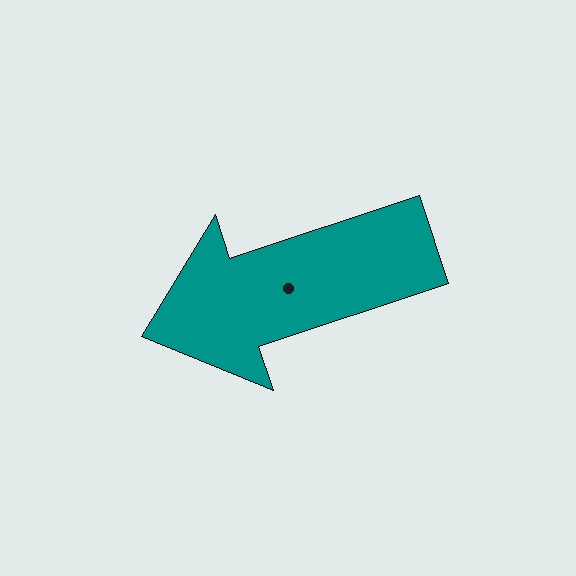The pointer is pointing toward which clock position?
Roughly 8 o'clock.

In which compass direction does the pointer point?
West.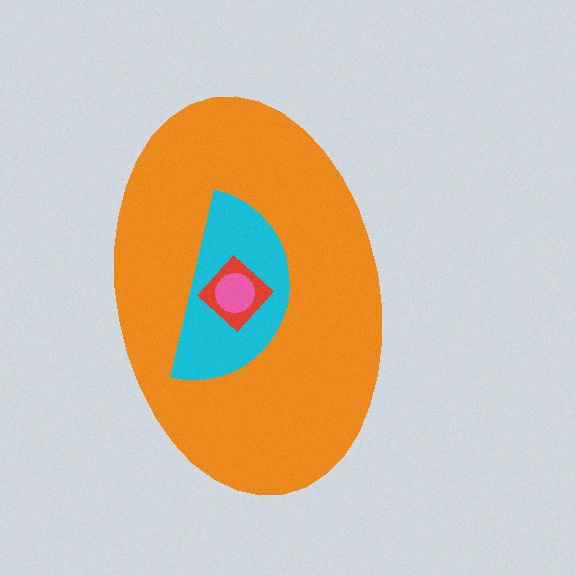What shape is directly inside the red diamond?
The pink circle.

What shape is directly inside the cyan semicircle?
The red diamond.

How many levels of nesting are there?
4.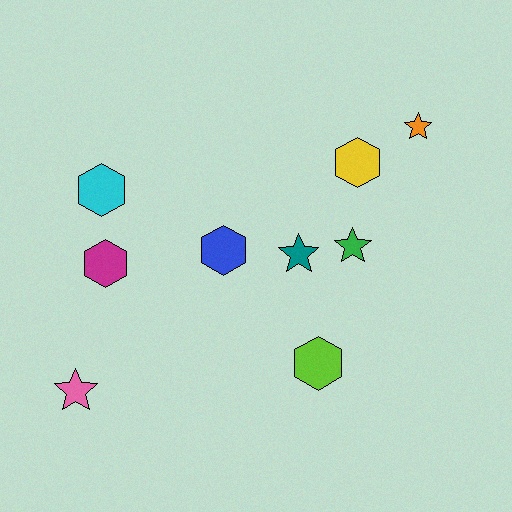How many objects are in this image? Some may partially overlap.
There are 9 objects.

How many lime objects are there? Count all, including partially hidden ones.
There is 1 lime object.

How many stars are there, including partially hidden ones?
There are 4 stars.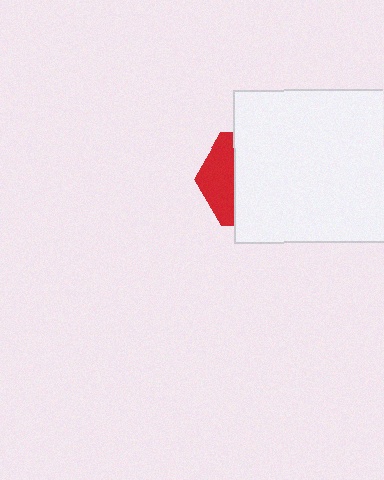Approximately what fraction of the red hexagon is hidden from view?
Roughly 68% of the red hexagon is hidden behind the white square.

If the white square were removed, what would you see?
You would see the complete red hexagon.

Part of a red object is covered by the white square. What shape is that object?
It is a hexagon.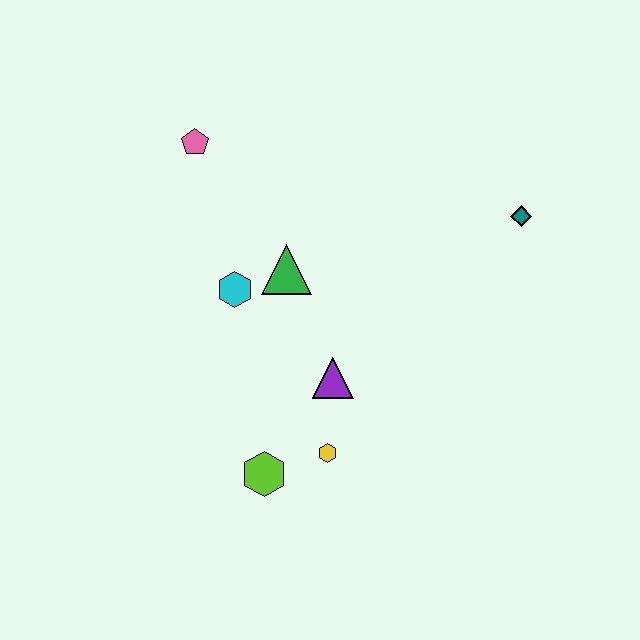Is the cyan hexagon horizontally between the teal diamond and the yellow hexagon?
No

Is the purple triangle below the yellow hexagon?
No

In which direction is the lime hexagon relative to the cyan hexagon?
The lime hexagon is below the cyan hexagon.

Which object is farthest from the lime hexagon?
The teal diamond is farthest from the lime hexagon.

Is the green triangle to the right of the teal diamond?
No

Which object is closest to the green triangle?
The cyan hexagon is closest to the green triangle.